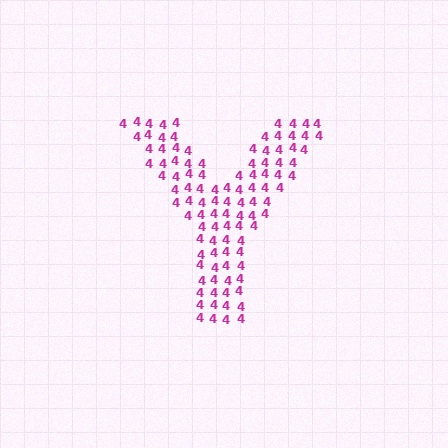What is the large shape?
The large shape is the letter Y.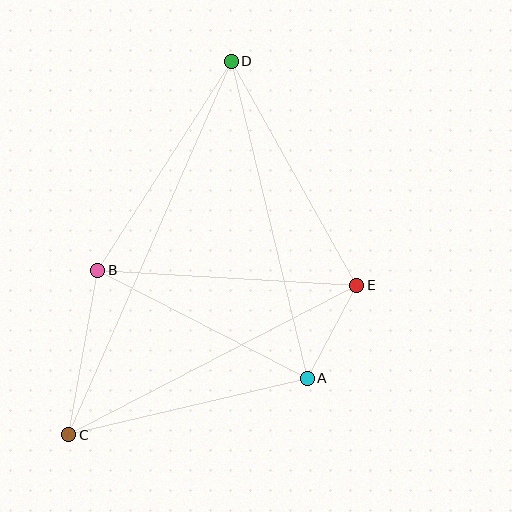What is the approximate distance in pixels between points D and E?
The distance between D and E is approximately 256 pixels.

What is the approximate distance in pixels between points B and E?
The distance between B and E is approximately 259 pixels.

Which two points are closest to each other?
Points A and E are closest to each other.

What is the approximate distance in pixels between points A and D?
The distance between A and D is approximately 326 pixels.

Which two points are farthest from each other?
Points C and D are farthest from each other.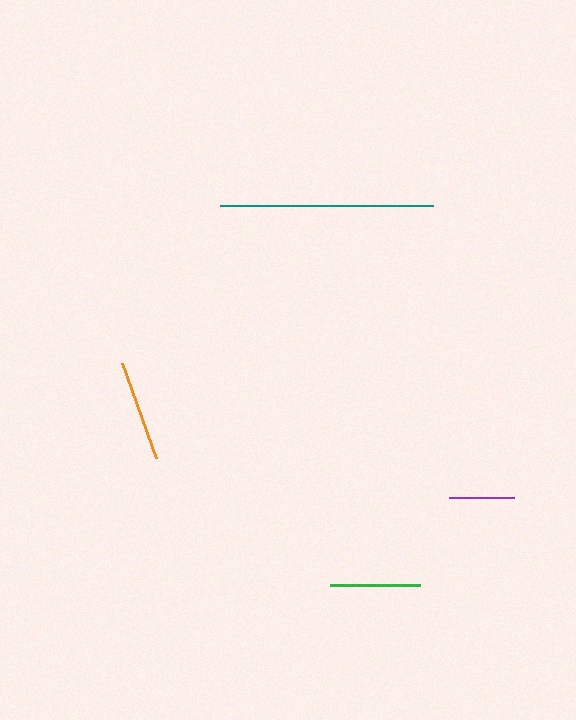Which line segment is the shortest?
The purple line is the shortest at approximately 65 pixels.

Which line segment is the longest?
The teal line is the longest at approximately 213 pixels.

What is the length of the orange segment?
The orange segment is approximately 101 pixels long.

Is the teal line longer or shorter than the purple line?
The teal line is longer than the purple line.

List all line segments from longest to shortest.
From longest to shortest: teal, orange, green, purple.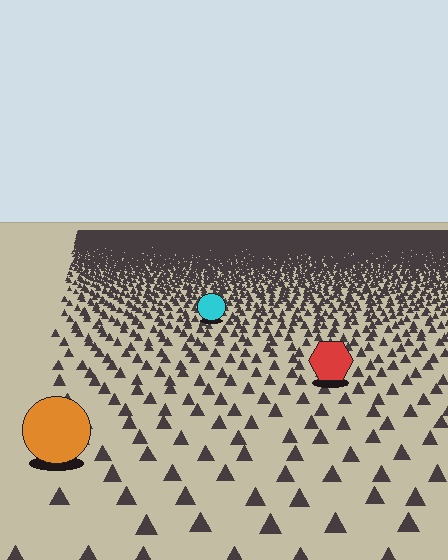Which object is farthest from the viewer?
The cyan circle is farthest from the viewer. It appears smaller and the ground texture around it is denser.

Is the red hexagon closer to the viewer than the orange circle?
No. The orange circle is closer — you can tell from the texture gradient: the ground texture is coarser near it.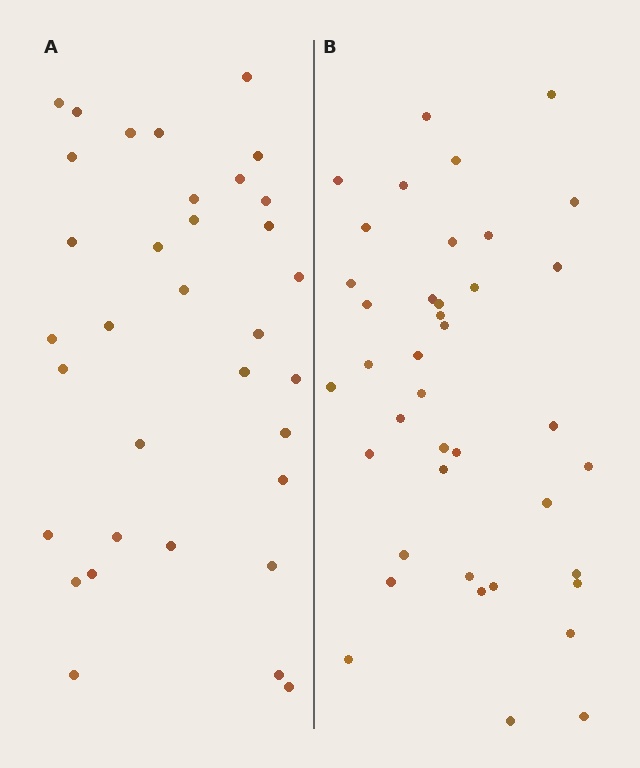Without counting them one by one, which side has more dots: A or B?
Region B (the right region) has more dots.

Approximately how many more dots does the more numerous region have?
Region B has about 6 more dots than region A.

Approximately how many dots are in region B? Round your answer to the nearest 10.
About 40 dots.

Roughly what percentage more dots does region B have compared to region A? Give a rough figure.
About 20% more.